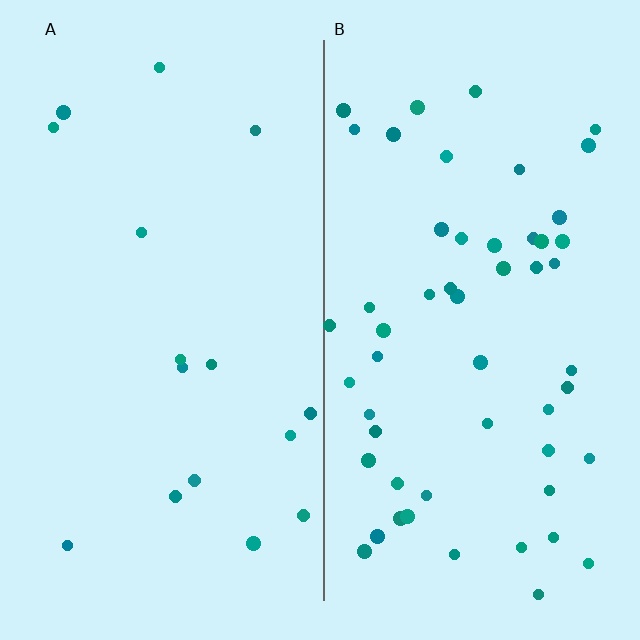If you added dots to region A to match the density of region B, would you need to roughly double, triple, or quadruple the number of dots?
Approximately triple.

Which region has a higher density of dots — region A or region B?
B (the right).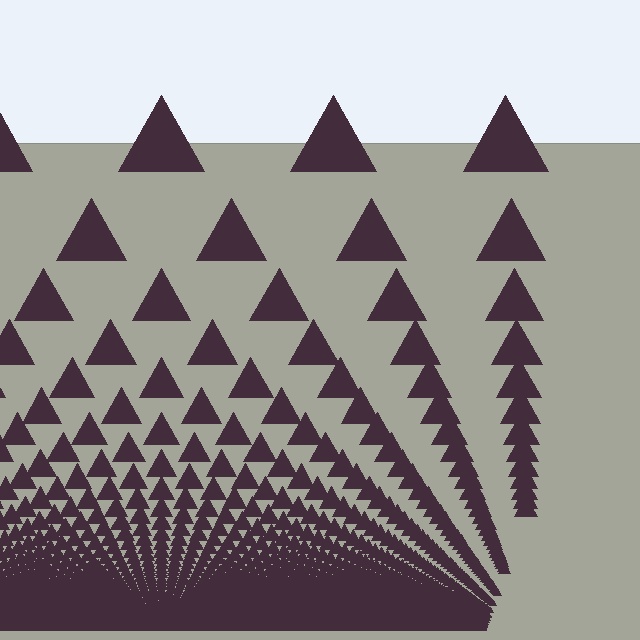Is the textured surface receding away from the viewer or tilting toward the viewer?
The surface appears to tilt toward the viewer. Texture elements get larger and sparser toward the top.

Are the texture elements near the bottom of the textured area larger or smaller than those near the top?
Smaller. The gradient is inverted — elements near the bottom are smaller and denser.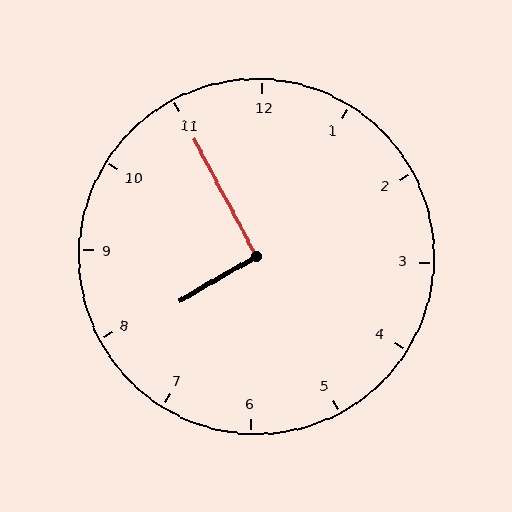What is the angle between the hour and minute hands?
Approximately 92 degrees.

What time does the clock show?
7:55.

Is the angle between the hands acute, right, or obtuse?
It is right.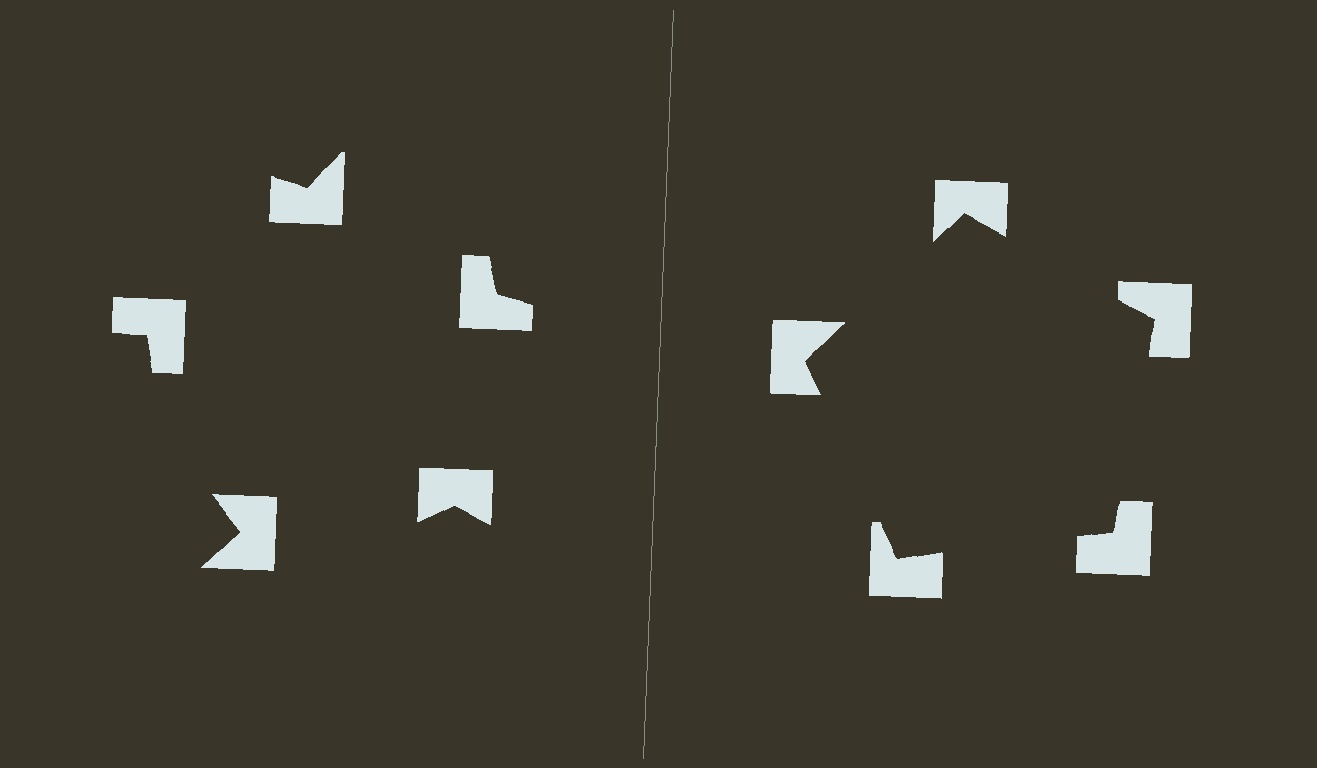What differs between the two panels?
The notched squares are positioned identically on both sides; only the wedge orientations differ. On the right they align to a pentagon; on the left they are misaligned.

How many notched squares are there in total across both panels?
10 — 5 on each side.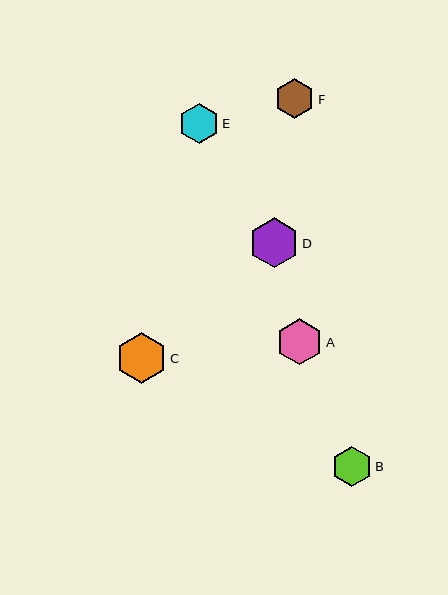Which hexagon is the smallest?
Hexagon F is the smallest with a size of approximately 40 pixels.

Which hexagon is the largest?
Hexagon C is the largest with a size of approximately 51 pixels.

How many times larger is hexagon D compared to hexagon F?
Hexagon D is approximately 1.2 times the size of hexagon F.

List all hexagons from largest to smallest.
From largest to smallest: C, D, A, E, B, F.